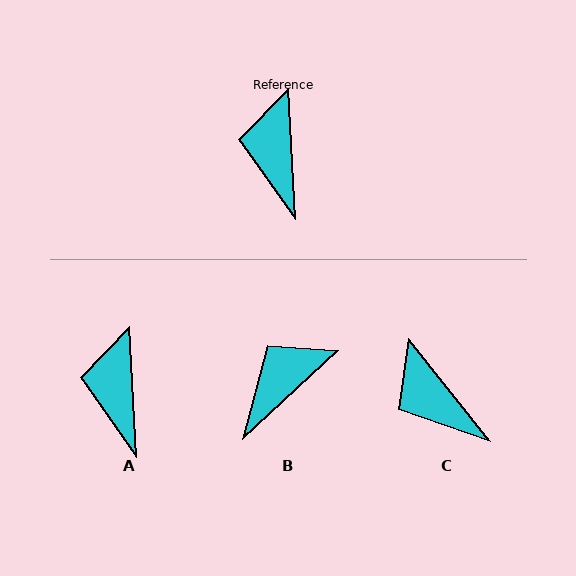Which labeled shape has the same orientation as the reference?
A.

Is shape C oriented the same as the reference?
No, it is off by about 36 degrees.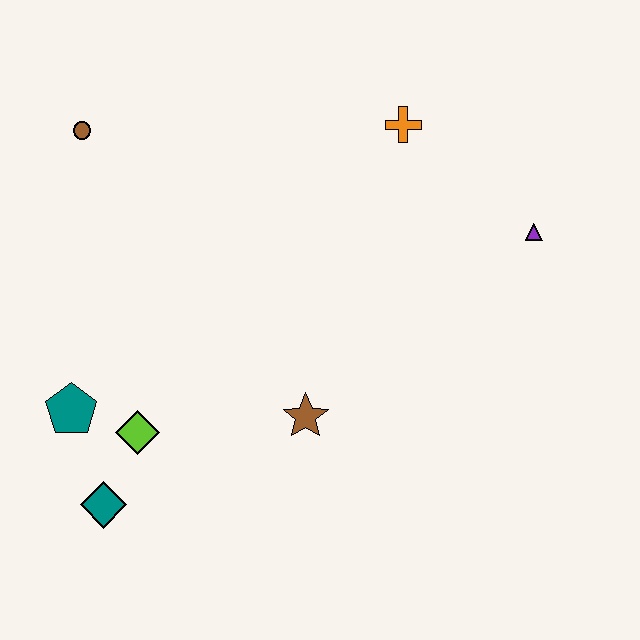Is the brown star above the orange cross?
No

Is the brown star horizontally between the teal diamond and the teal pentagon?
No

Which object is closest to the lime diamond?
The teal pentagon is closest to the lime diamond.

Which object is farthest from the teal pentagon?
The purple triangle is farthest from the teal pentagon.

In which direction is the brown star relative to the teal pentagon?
The brown star is to the right of the teal pentagon.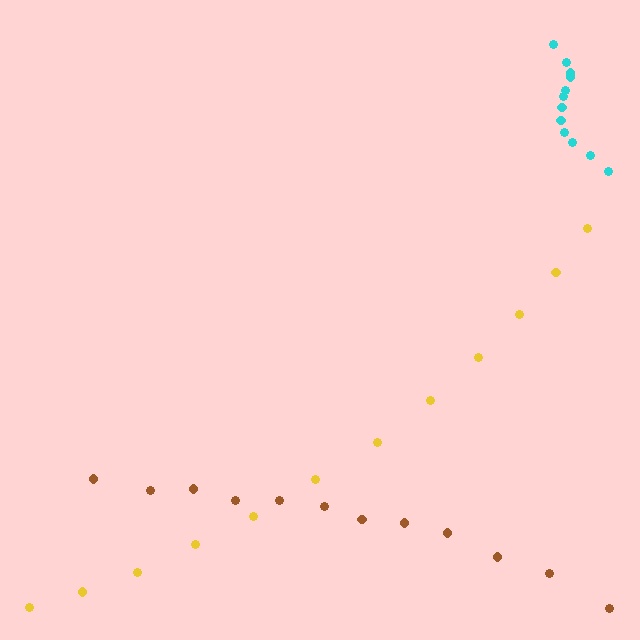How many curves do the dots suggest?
There are 3 distinct paths.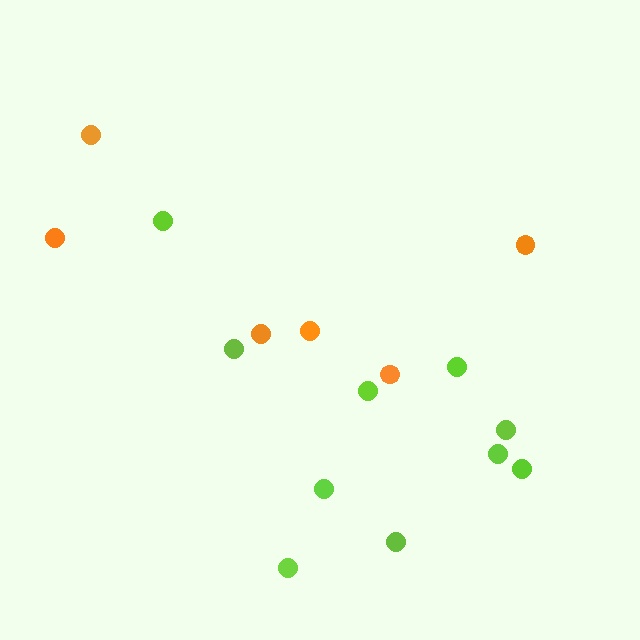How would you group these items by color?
There are 2 groups: one group of orange circles (6) and one group of lime circles (10).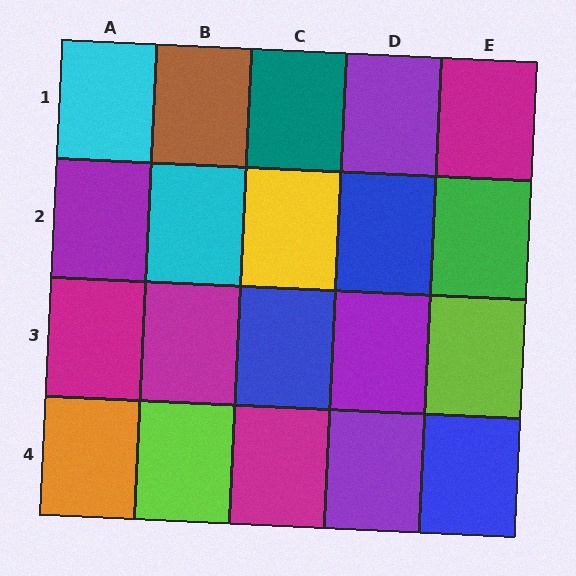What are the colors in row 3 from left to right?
Magenta, magenta, blue, purple, lime.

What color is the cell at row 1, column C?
Teal.